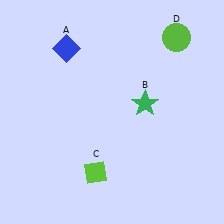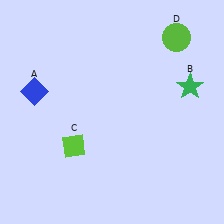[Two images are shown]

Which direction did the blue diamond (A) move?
The blue diamond (A) moved down.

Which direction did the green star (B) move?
The green star (B) moved right.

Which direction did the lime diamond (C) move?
The lime diamond (C) moved up.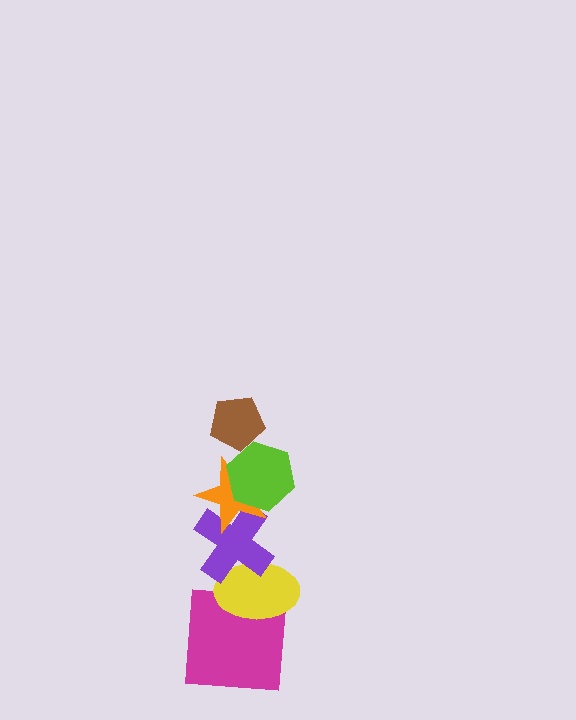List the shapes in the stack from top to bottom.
From top to bottom: the brown pentagon, the lime hexagon, the orange star, the purple cross, the yellow ellipse, the magenta square.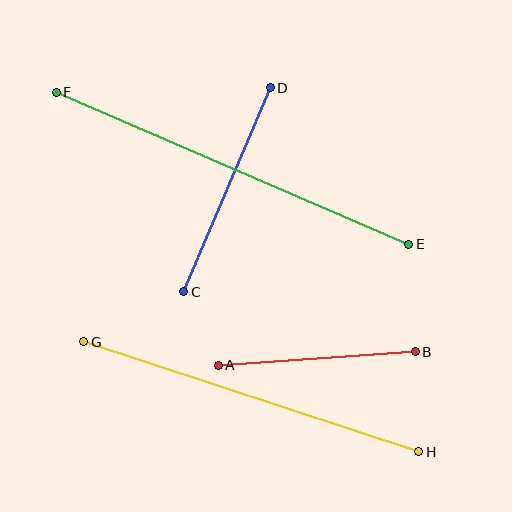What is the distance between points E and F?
The distance is approximately 384 pixels.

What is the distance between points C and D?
The distance is approximately 222 pixels.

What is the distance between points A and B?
The distance is approximately 198 pixels.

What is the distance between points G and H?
The distance is approximately 353 pixels.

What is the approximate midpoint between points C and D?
The midpoint is at approximately (227, 190) pixels.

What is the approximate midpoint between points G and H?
The midpoint is at approximately (251, 397) pixels.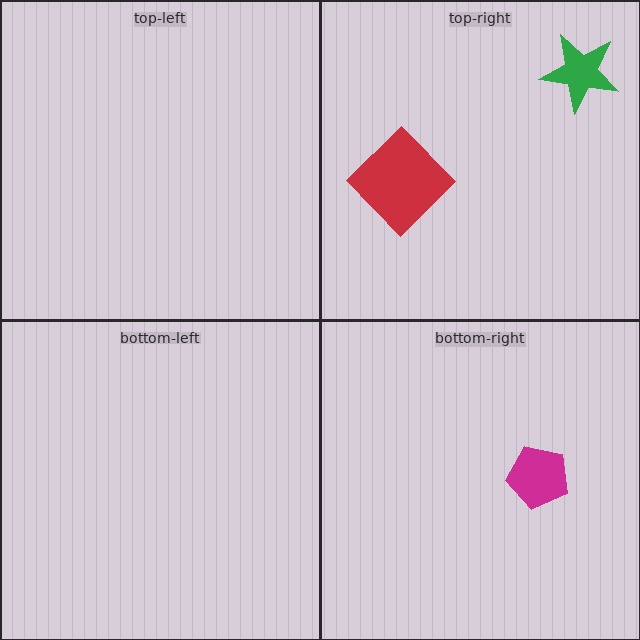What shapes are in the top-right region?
The green star, the red diamond.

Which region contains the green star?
The top-right region.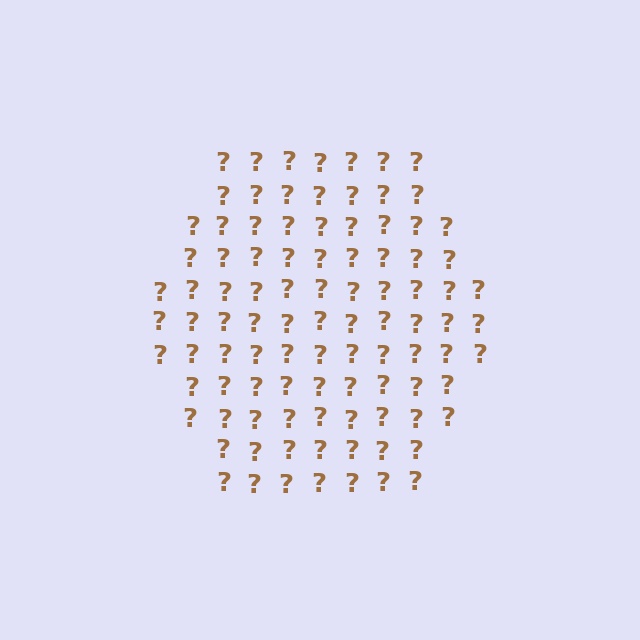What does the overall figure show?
The overall figure shows a hexagon.